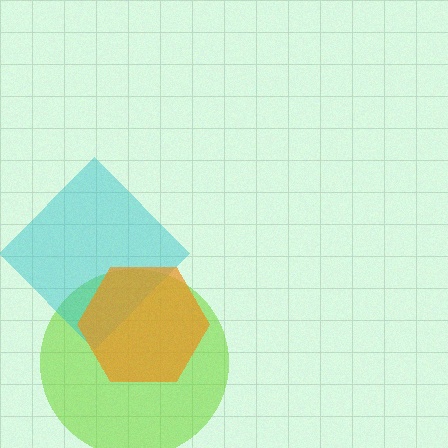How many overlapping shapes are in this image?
There are 3 overlapping shapes in the image.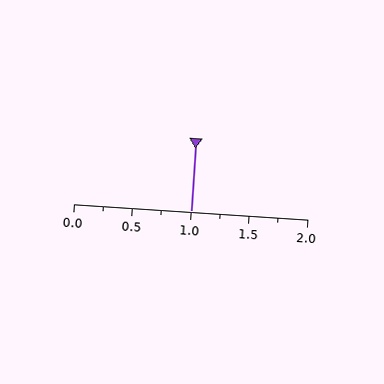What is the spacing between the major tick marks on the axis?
The major ticks are spaced 0.5 apart.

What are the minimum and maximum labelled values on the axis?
The axis runs from 0.0 to 2.0.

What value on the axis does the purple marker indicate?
The marker indicates approximately 1.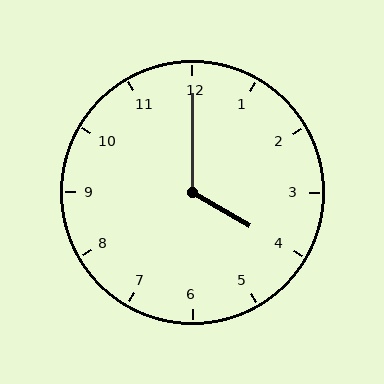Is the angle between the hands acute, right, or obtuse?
It is obtuse.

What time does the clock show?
4:00.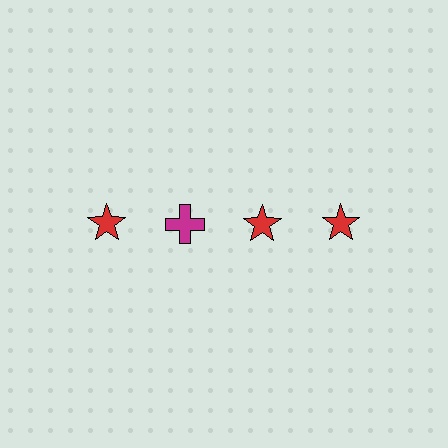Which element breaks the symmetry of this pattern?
The magenta cross in the top row, second from left column breaks the symmetry. All other shapes are red stars.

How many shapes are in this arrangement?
There are 4 shapes arranged in a grid pattern.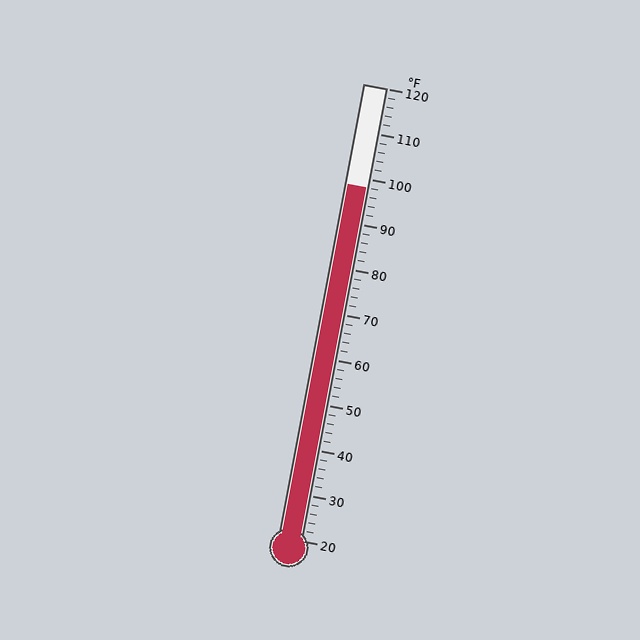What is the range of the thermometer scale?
The thermometer scale ranges from 20°F to 120°F.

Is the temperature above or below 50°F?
The temperature is above 50°F.